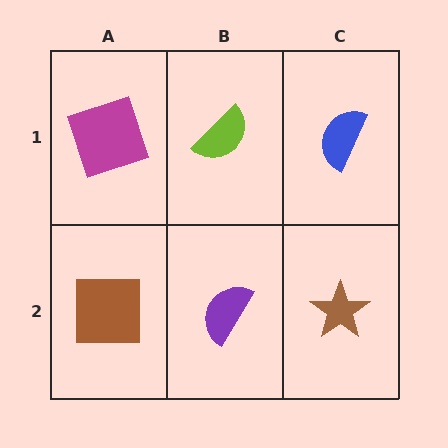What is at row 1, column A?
A magenta square.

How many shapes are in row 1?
3 shapes.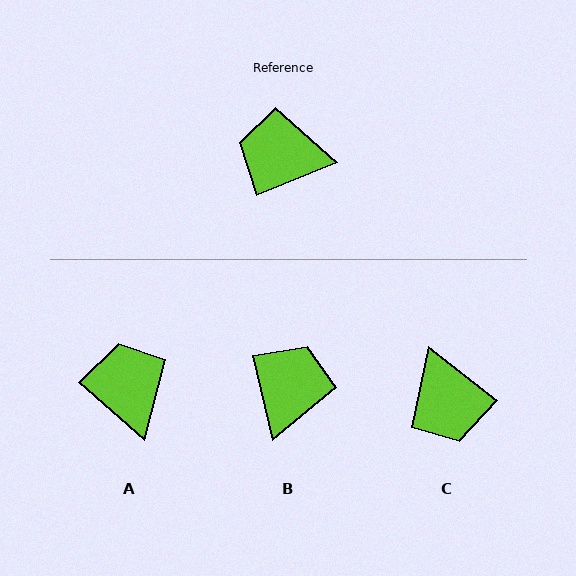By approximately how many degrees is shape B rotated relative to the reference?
Approximately 99 degrees clockwise.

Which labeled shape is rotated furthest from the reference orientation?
C, about 120 degrees away.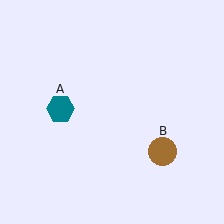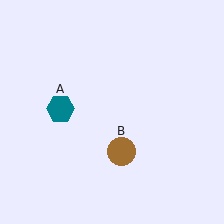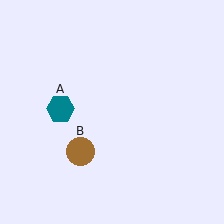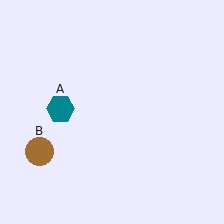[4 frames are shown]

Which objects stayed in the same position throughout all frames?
Teal hexagon (object A) remained stationary.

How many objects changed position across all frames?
1 object changed position: brown circle (object B).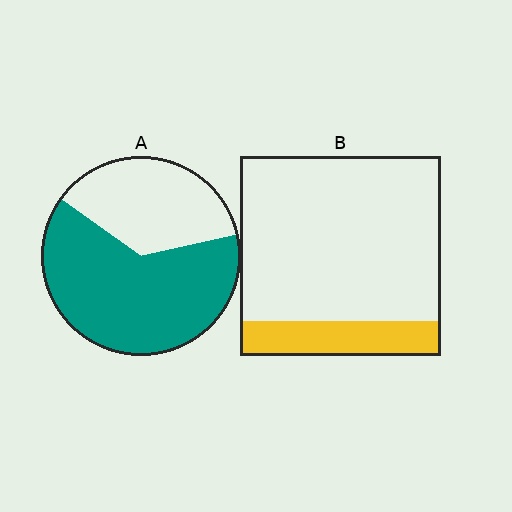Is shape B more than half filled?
No.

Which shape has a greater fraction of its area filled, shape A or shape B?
Shape A.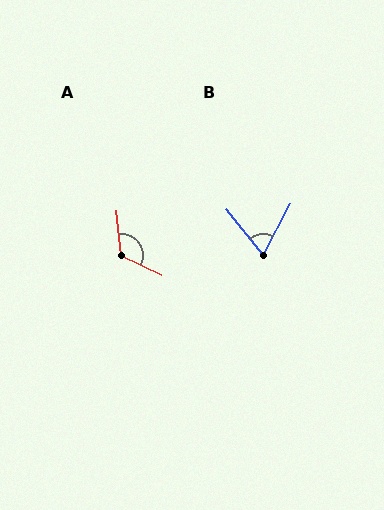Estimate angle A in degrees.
Approximately 121 degrees.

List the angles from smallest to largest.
B (67°), A (121°).